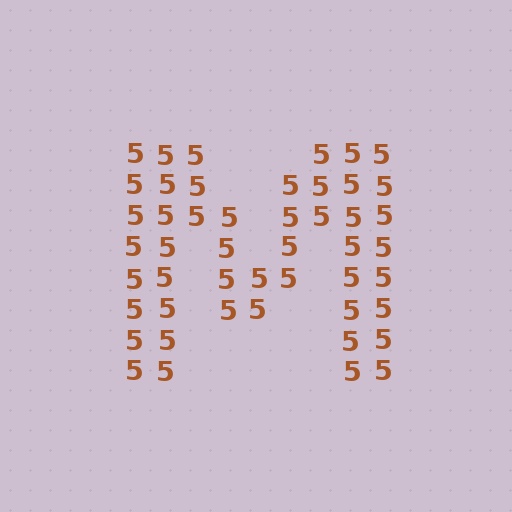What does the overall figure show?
The overall figure shows the letter M.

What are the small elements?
The small elements are digit 5's.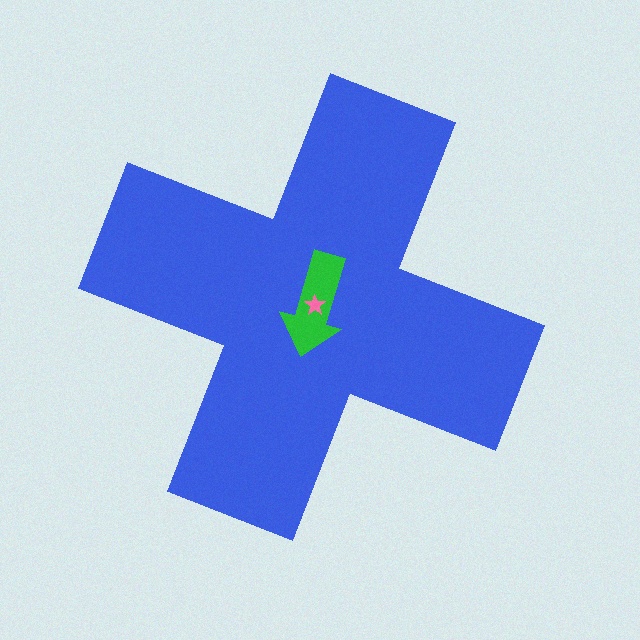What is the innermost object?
The pink star.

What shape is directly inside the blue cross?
The green arrow.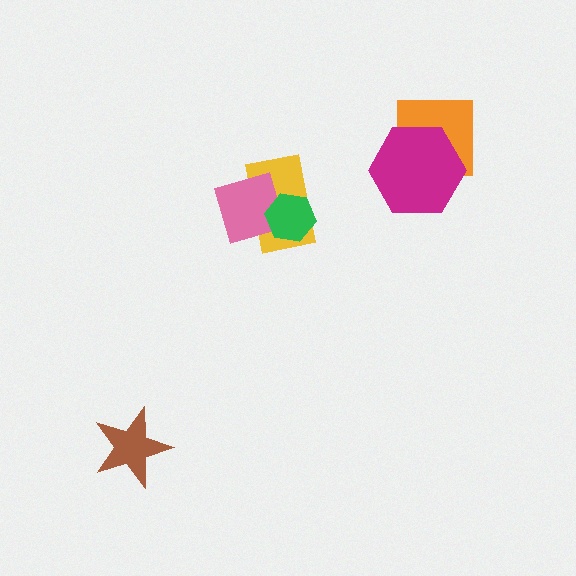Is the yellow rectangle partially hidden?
Yes, it is partially covered by another shape.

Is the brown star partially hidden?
No, no other shape covers it.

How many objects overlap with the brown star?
0 objects overlap with the brown star.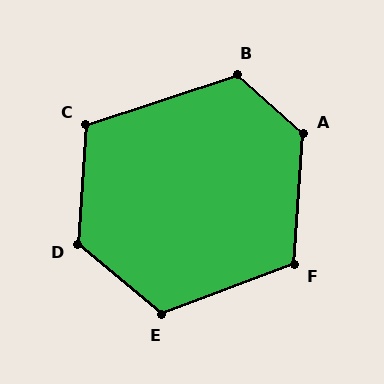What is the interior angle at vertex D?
Approximately 126 degrees (obtuse).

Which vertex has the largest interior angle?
A, at approximately 128 degrees.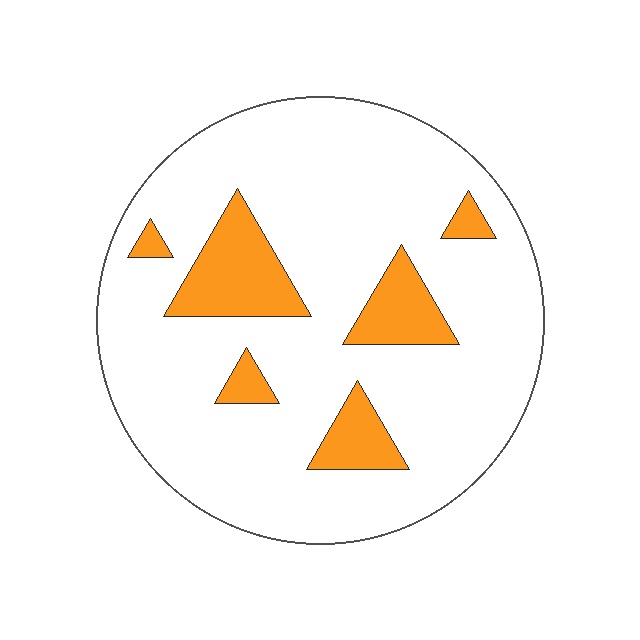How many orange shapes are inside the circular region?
6.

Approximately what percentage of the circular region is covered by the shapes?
Approximately 15%.